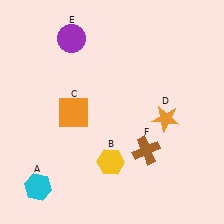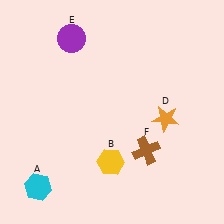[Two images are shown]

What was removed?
The orange square (C) was removed in Image 2.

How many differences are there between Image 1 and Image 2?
There is 1 difference between the two images.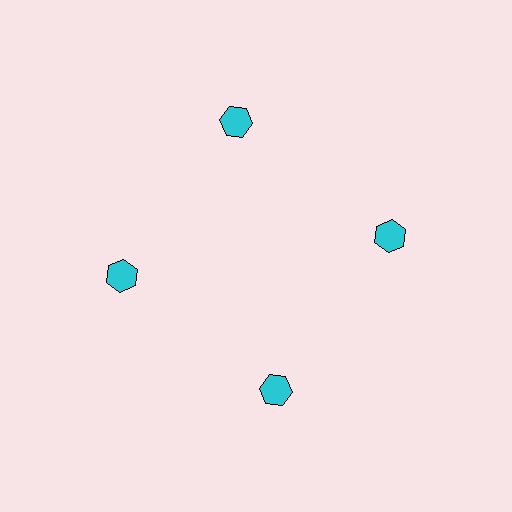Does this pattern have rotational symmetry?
Yes, this pattern has 4-fold rotational symmetry. It looks the same after rotating 90 degrees around the center.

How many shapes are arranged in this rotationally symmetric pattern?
There are 4 shapes, arranged in 4 groups of 1.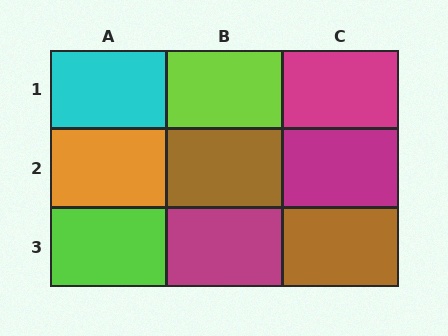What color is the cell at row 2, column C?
Magenta.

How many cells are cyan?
1 cell is cyan.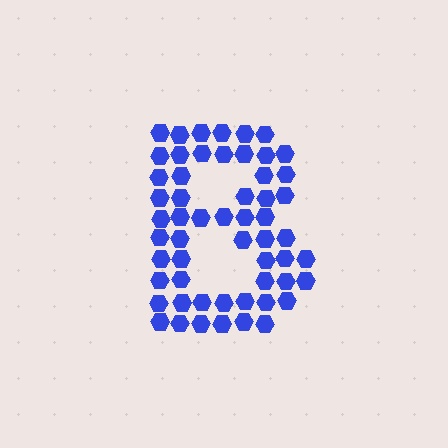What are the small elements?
The small elements are hexagons.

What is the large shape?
The large shape is the letter B.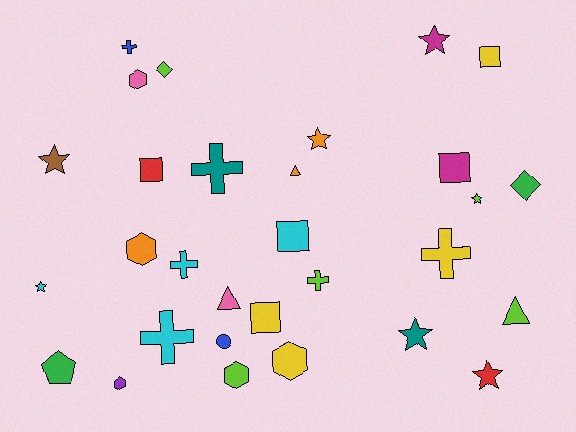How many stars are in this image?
There are 7 stars.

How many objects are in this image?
There are 30 objects.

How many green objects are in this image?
There are 2 green objects.